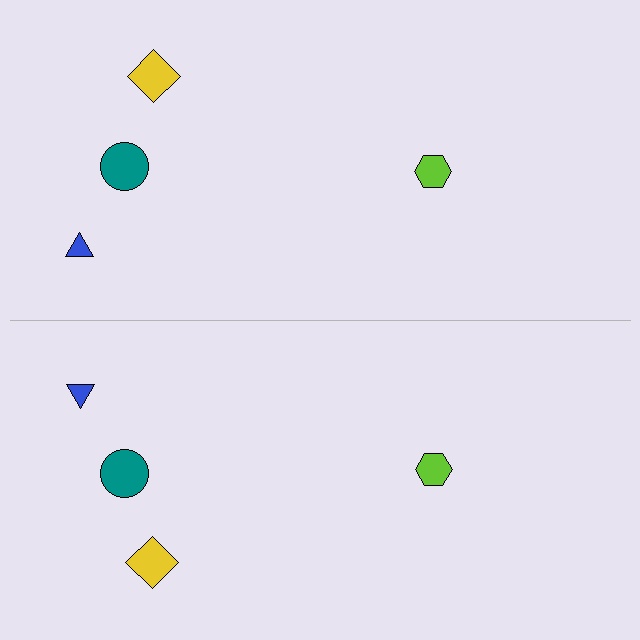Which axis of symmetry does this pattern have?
The pattern has a horizontal axis of symmetry running through the center of the image.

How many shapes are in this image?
There are 8 shapes in this image.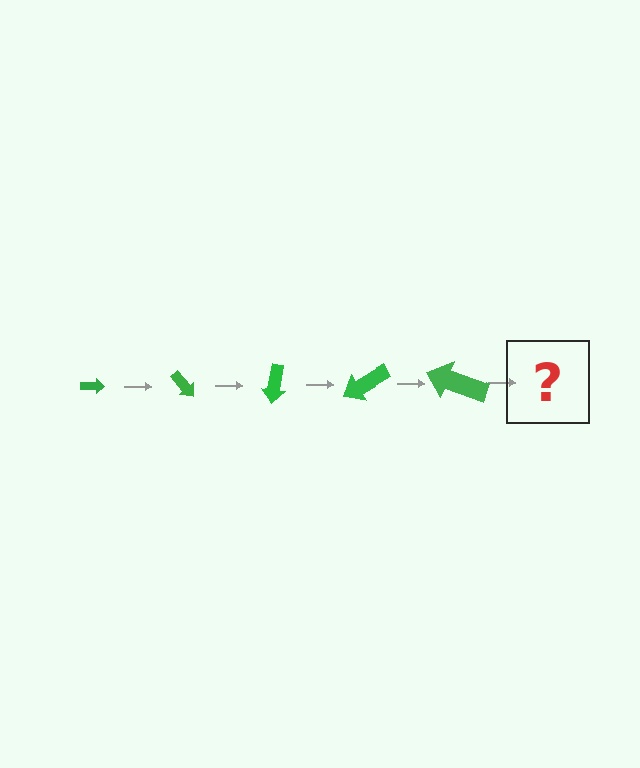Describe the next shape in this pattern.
It should be an arrow, larger than the previous one and rotated 250 degrees from the start.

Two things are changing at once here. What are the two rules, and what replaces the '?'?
The two rules are that the arrow grows larger each step and it rotates 50 degrees each step. The '?' should be an arrow, larger than the previous one and rotated 250 degrees from the start.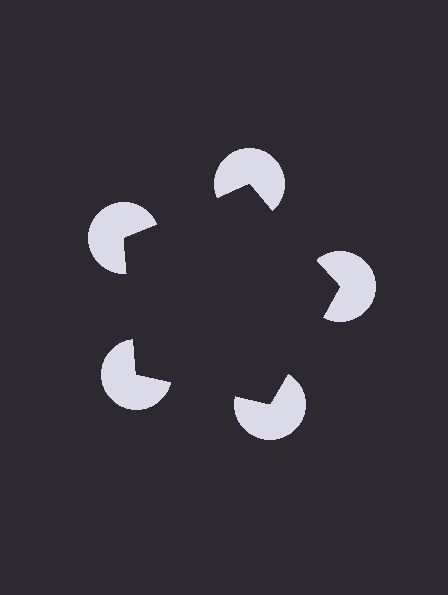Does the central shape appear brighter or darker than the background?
It typically appears slightly darker than the background, even though no actual brightness change is drawn.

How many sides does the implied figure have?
5 sides.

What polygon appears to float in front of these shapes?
An illusory pentagon — its edges are inferred from the aligned wedge cuts in the pac-man discs, not physically drawn.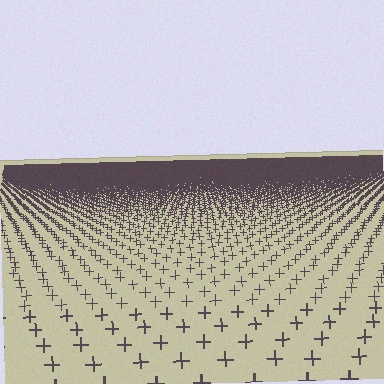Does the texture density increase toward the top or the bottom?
Density increases toward the top.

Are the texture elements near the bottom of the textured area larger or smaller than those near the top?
Larger. Near the bottom, elements are closer to the viewer and appear at a bigger on-screen size.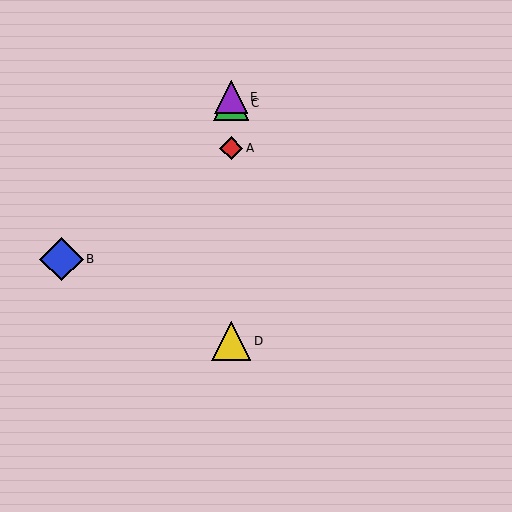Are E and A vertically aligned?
Yes, both are at x≈231.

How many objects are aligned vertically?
4 objects (A, C, D, E) are aligned vertically.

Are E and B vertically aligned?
No, E is at x≈231 and B is at x≈62.